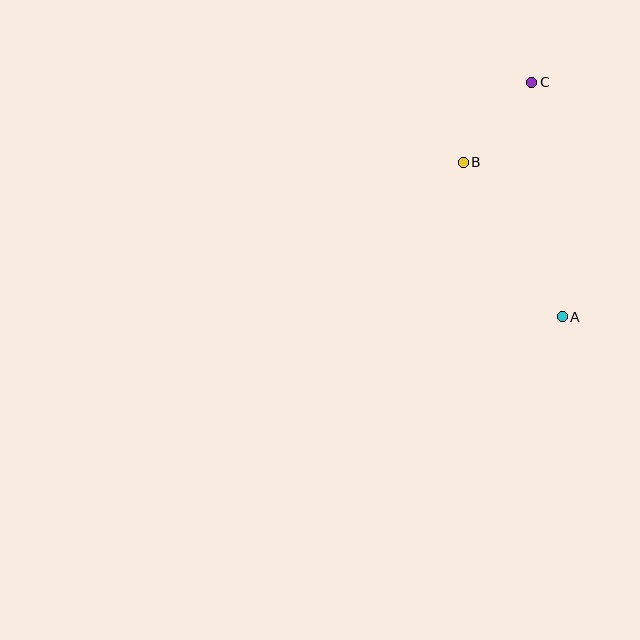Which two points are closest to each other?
Points B and C are closest to each other.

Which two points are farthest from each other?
Points A and C are farthest from each other.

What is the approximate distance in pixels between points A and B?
The distance between A and B is approximately 183 pixels.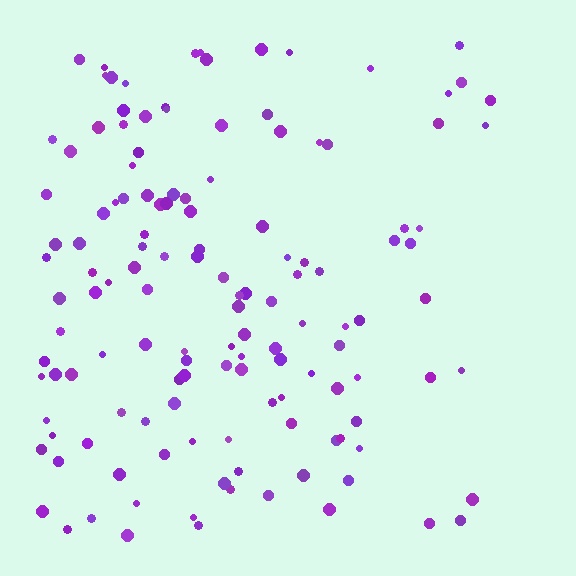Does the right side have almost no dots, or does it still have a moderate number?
Still a moderate number, just noticeably fewer than the left.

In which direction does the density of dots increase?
From right to left, with the left side densest.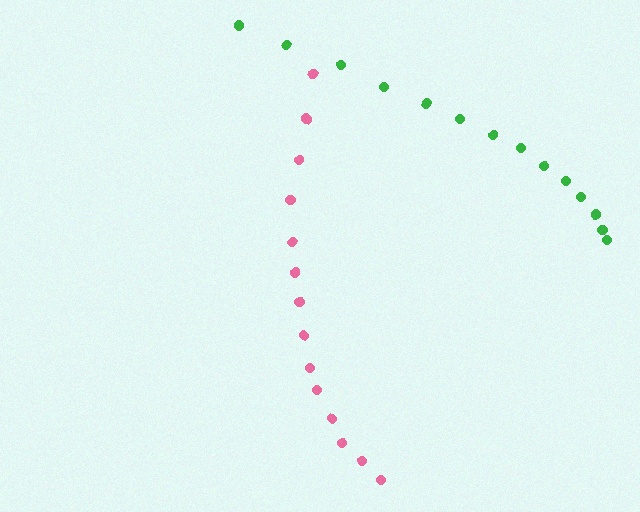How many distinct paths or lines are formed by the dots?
There are 2 distinct paths.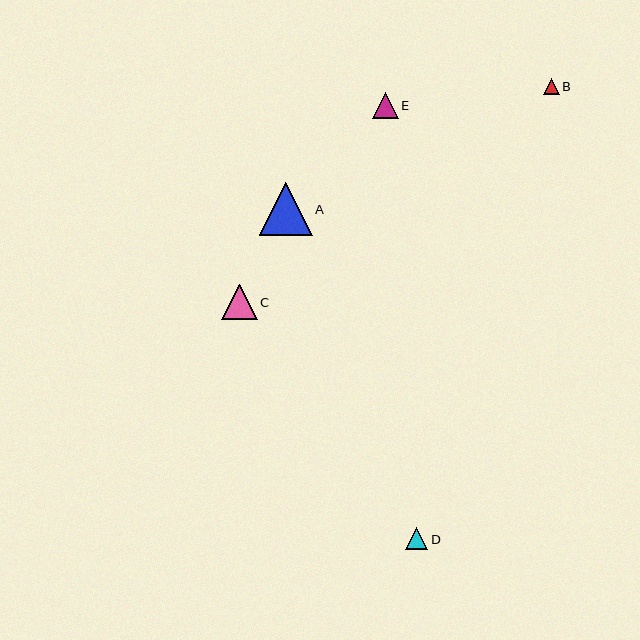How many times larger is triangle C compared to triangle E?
Triangle C is approximately 1.4 times the size of triangle E.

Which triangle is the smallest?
Triangle B is the smallest with a size of approximately 16 pixels.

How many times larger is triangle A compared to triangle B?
Triangle A is approximately 3.3 times the size of triangle B.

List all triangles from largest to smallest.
From largest to smallest: A, C, E, D, B.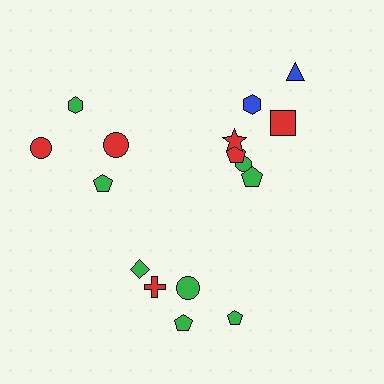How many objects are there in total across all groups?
There are 16 objects.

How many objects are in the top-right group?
There are 7 objects.